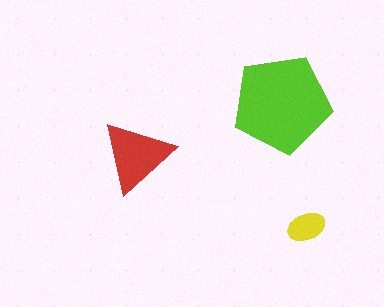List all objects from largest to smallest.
The lime pentagon, the red triangle, the yellow ellipse.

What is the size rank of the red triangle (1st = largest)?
2nd.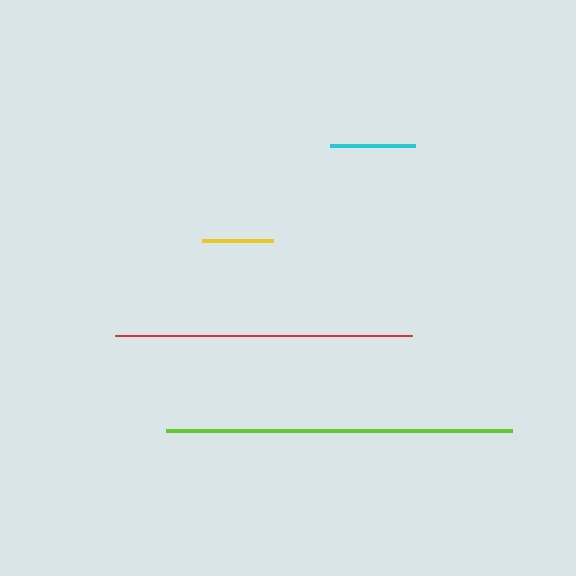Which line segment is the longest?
The lime line is the longest at approximately 346 pixels.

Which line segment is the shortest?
The yellow line is the shortest at approximately 71 pixels.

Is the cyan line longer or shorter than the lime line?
The lime line is longer than the cyan line.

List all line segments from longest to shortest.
From longest to shortest: lime, red, cyan, yellow.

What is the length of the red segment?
The red segment is approximately 297 pixels long.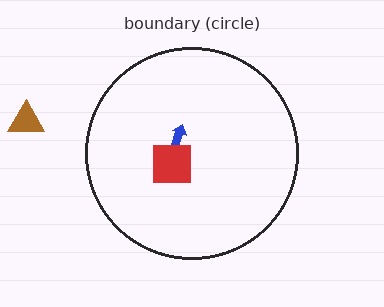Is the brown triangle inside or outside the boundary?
Outside.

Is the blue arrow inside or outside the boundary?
Inside.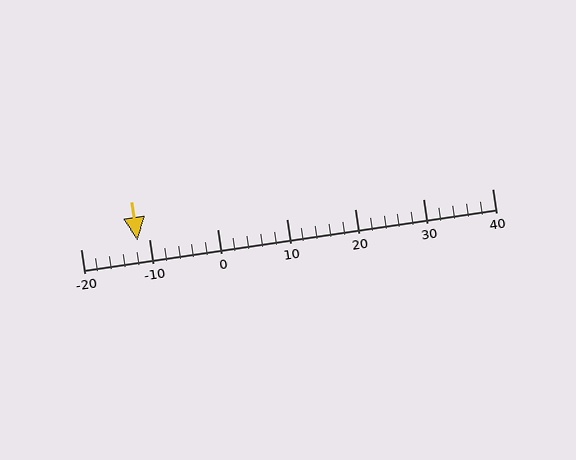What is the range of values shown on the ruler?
The ruler shows values from -20 to 40.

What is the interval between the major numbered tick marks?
The major tick marks are spaced 10 units apart.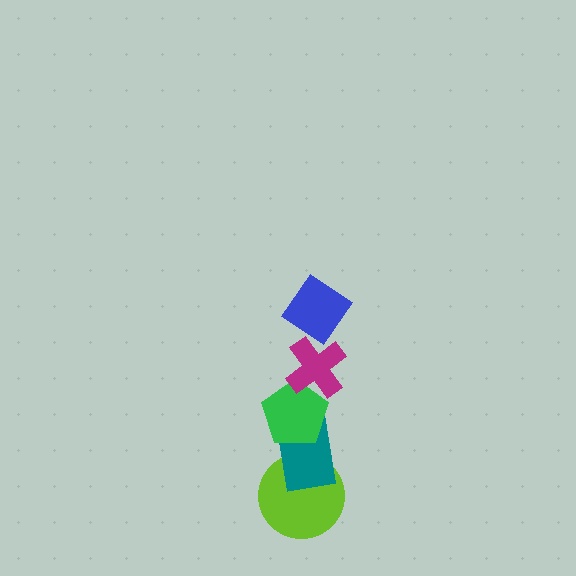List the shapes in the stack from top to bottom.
From top to bottom: the blue diamond, the magenta cross, the green pentagon, the teal rectangle, the lime circle.